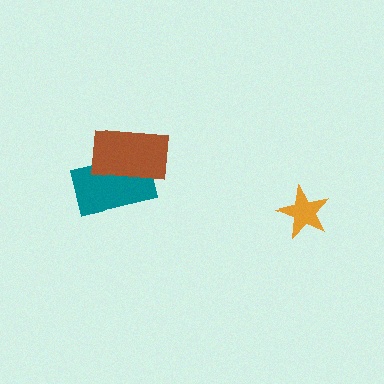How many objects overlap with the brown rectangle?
1 object overlaps with the brown rectangle.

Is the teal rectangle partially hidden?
Yes, it is partially covered by another shape.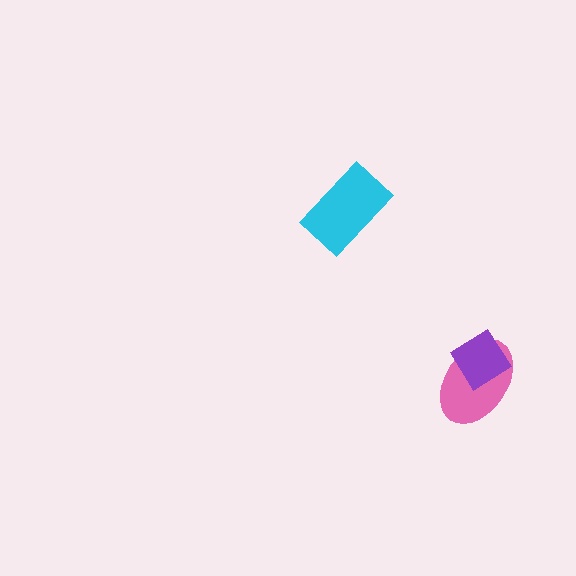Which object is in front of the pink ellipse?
The purple diamond is in front of the pink ellipse.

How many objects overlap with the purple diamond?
1 object overlaps with the purple diamond.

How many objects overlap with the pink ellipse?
1 object overlaps with the pink ellipse.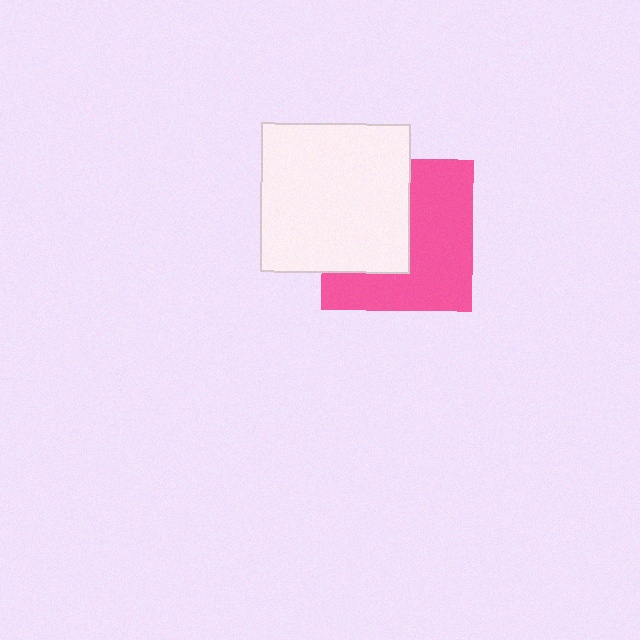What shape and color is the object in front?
The object in front is a white square.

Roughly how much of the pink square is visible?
About half of it is visible (roughly 55%).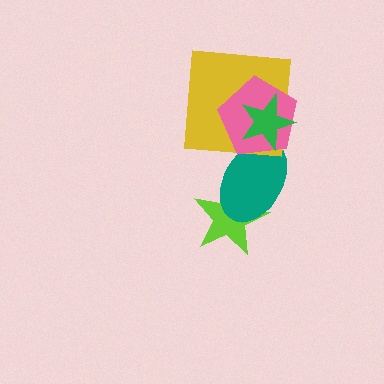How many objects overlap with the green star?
3 objects overlap with the green star.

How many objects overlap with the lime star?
1 object overlaps with the lime star.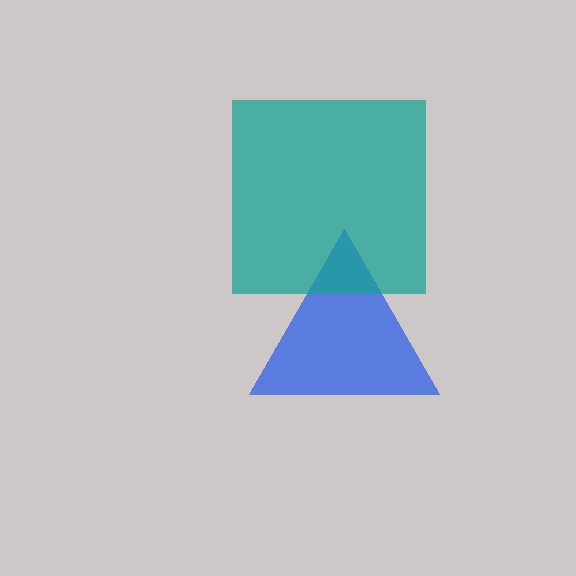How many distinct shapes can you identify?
There are 2 distinct shapes: a blue triangle, a teal square.